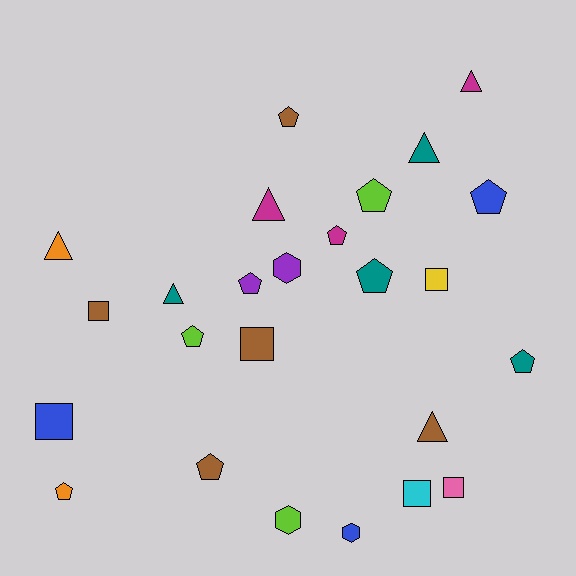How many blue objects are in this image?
There are 3 blue objects.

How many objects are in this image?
There are 25 objects.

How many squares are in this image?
There are 6 squares.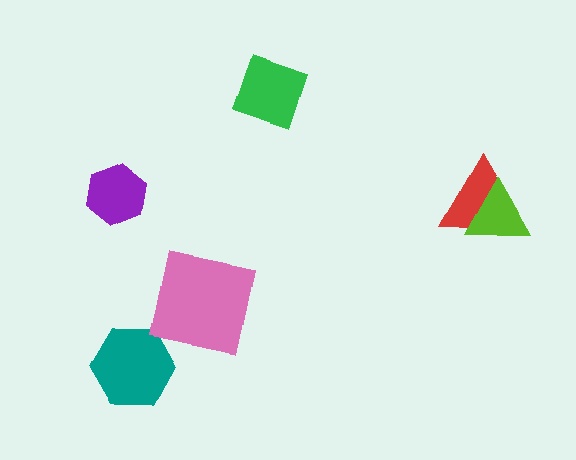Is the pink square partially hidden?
No, no other shape covers it.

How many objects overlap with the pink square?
0 objects overlap with the pink square.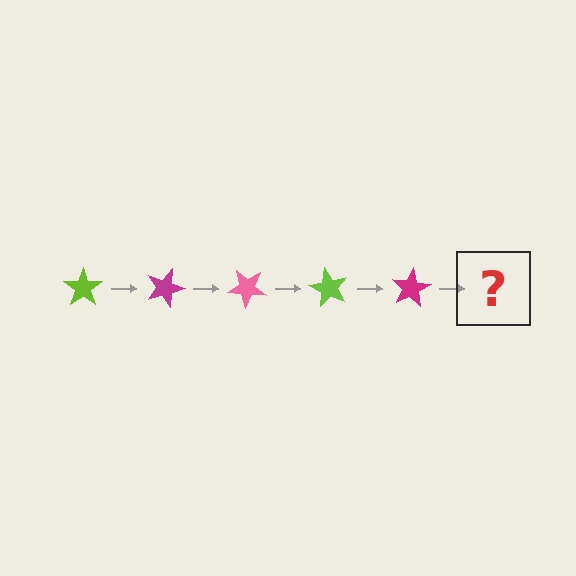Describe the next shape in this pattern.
It should be a pink star, rotated 100 degrees from the start.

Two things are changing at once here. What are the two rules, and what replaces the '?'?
The two rules are that it rotates 20 degrees each step and the color cycles through lime, magenta, and pink. The '?' should be a pink star, rotated 100 degrees from the start.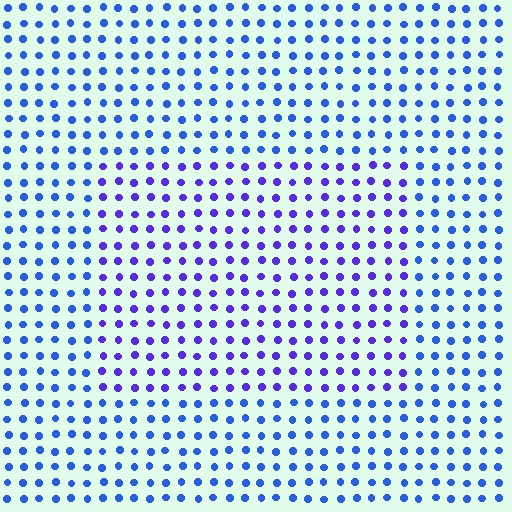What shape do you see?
I see a rectangle.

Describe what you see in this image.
The image is filled with small blue elements in a uniform arrangement. A rectangle-shaped region is visible where the elements are tinted to a slightly different hue, forming a subtle color boundary.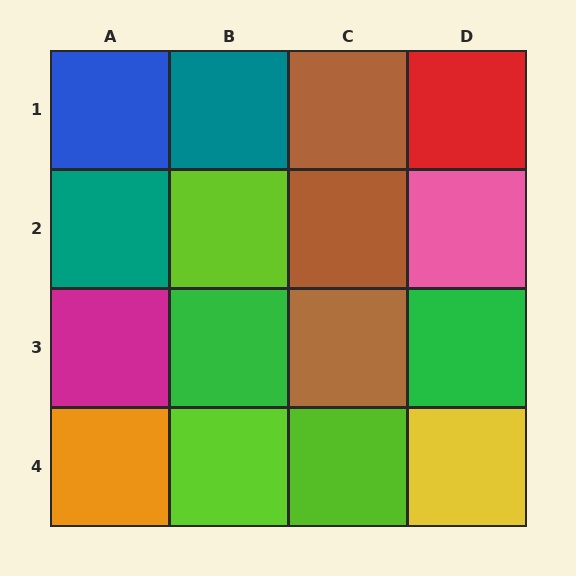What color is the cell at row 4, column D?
Yellow.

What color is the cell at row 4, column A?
Orange.